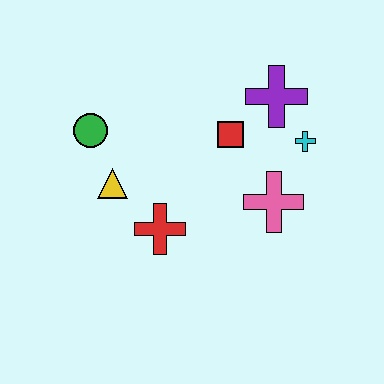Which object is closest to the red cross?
The yellow triangle is closest to the red cross.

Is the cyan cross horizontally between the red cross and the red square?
No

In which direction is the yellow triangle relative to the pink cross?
The yellow triangle is to the left of the pink cross.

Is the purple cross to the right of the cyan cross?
No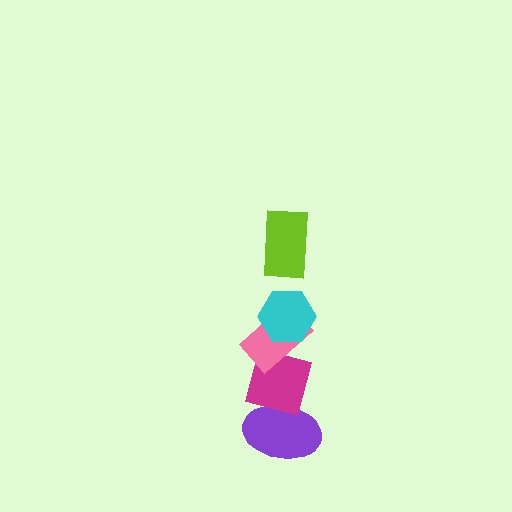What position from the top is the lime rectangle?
The lime rectangle is 1st from the top.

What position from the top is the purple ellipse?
The purple ellipse is 5th from the top.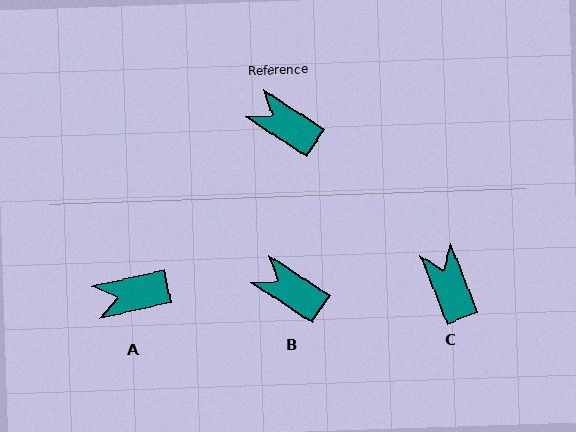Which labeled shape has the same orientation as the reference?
B.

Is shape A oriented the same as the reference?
No, it is off by about 46 degrees.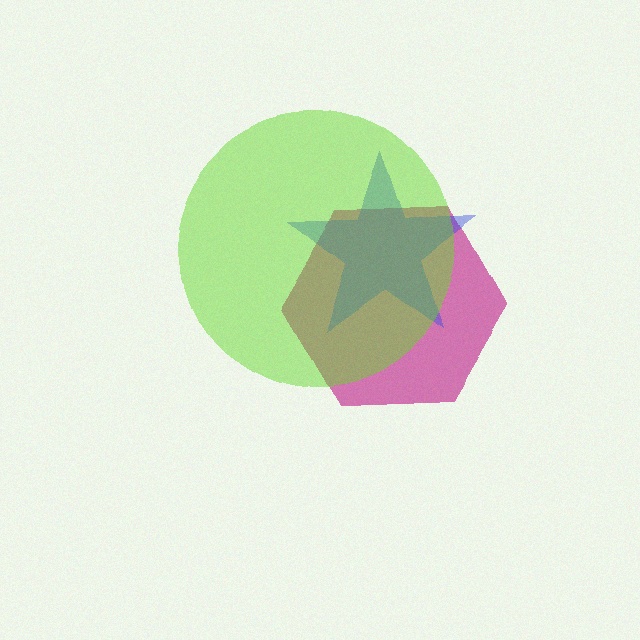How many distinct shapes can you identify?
There are 3 distinct shapes: a magenta hexagon, a blue star, a lime circle.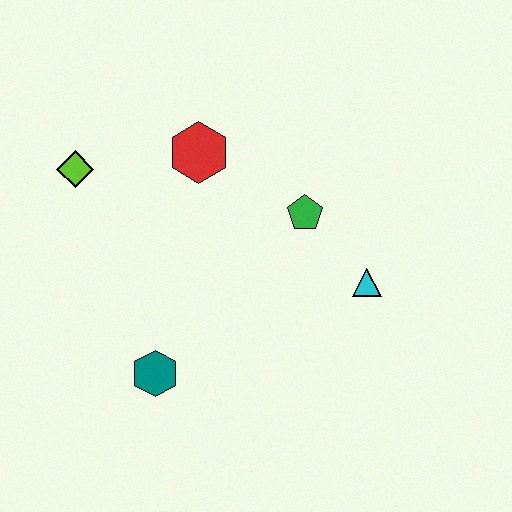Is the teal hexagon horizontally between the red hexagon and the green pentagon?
No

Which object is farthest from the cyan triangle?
The lime diamond is farthest from the cyan triangle.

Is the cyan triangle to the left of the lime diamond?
No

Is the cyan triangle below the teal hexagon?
No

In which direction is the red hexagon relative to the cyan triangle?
The red hexagon is to the left of the cyan triangle.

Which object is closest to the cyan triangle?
The green pentagon is closest to the cyan triangle.